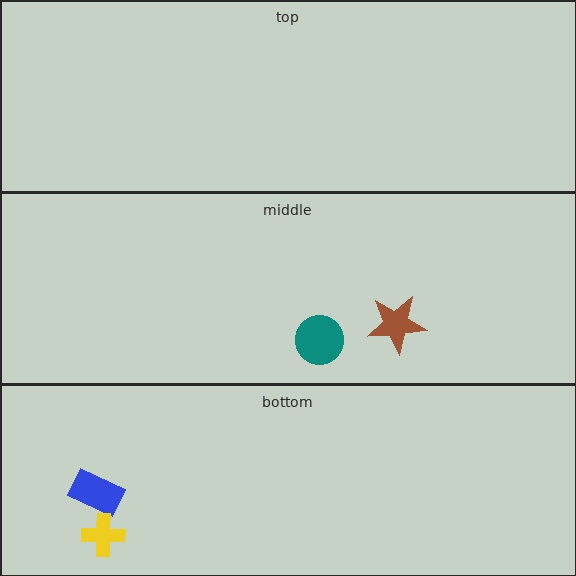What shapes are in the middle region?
The teal circle, the brown star.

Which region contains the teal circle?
The middle region.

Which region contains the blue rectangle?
The bottom region.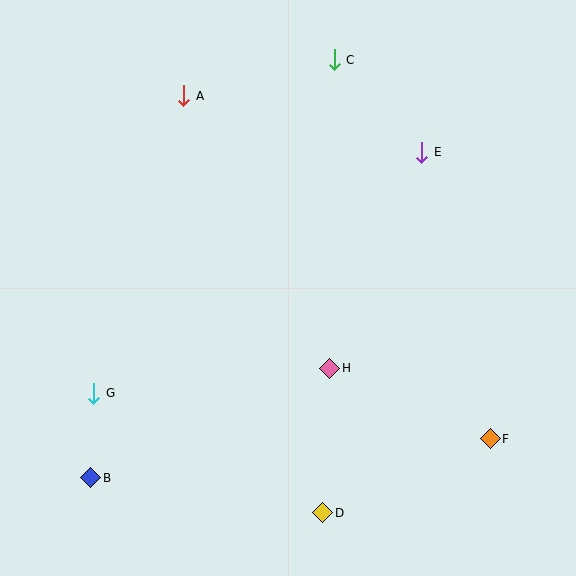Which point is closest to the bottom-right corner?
Point F is closest to the bottom-right corner.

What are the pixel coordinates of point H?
Point H is at (330, 368).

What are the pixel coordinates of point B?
Point B is at (91, 478).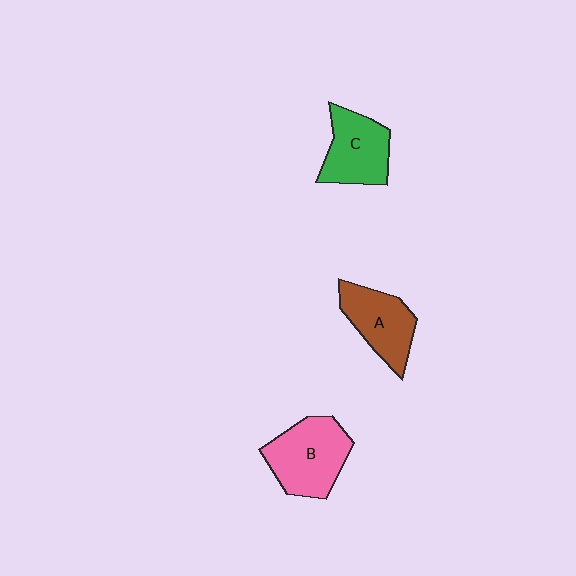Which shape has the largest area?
Shape B (pink).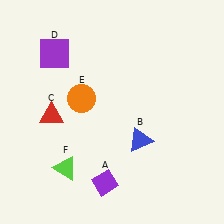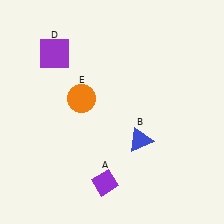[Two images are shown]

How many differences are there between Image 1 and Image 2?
There are 2 differences between the two images.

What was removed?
The red triangle (C), the lime triangle (F) were removed in Image 2.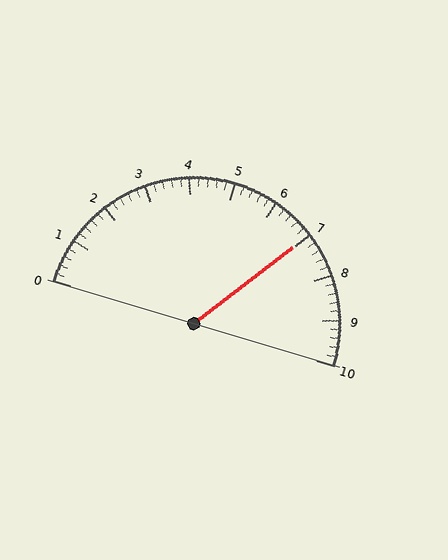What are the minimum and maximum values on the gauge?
The gauge ranges from 0 to 10.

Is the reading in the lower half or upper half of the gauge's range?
The reading is in the upper half of the range (0 to 10).